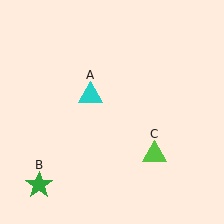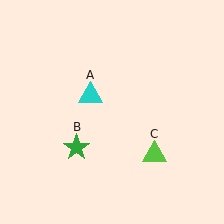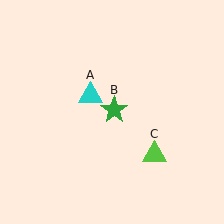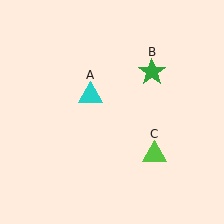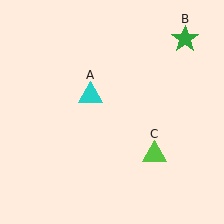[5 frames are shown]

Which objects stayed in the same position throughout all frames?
Cyan triangle (object A) and lime triangle (object C) remained stationary.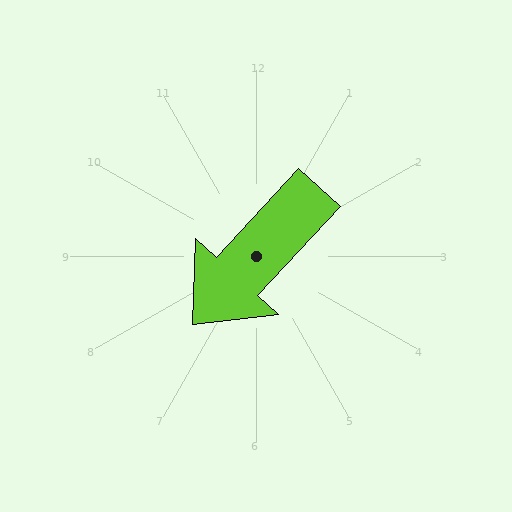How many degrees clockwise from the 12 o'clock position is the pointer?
Approximately 223 degrees.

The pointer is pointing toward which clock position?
Roughly 7 o'clock.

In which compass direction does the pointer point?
Southwest.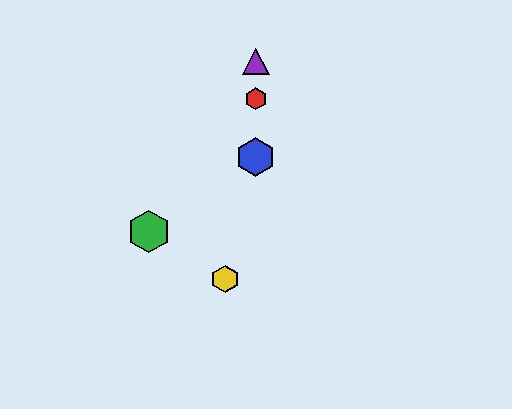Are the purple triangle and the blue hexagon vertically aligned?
Yes, both are at x≈256.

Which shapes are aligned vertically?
The red hexagon, the blue hexagon, the purple triangle are aligned vertically.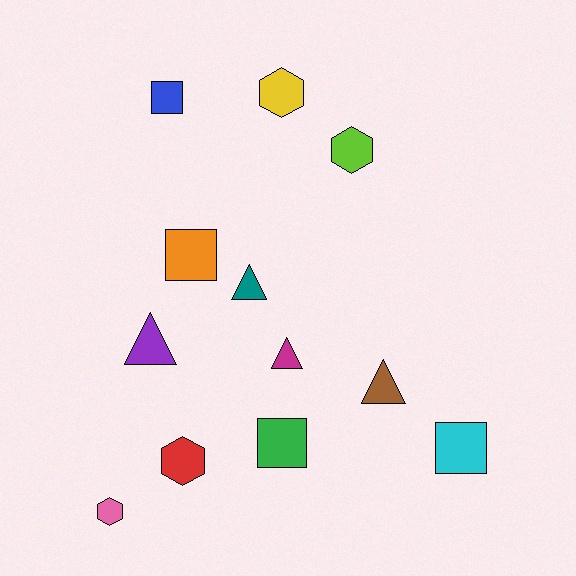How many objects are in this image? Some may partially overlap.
There are 12 objects.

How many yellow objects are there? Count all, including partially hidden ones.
There is 1 yellow object.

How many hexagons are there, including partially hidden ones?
There are 4 hexagons.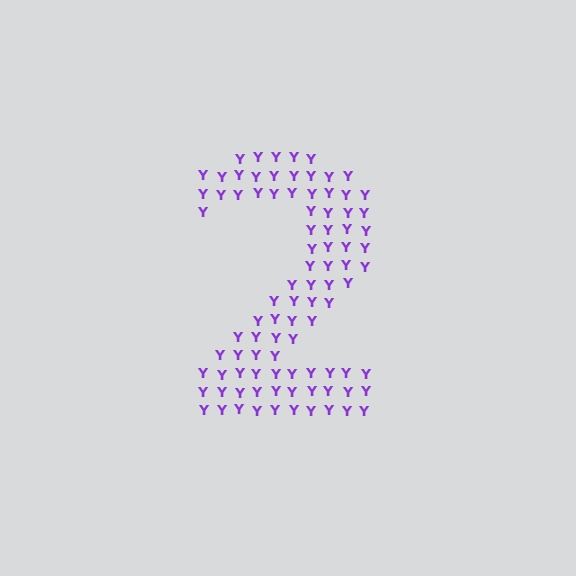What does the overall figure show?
The overall figure shows the digit 2.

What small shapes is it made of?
It is made of small letter Y's.